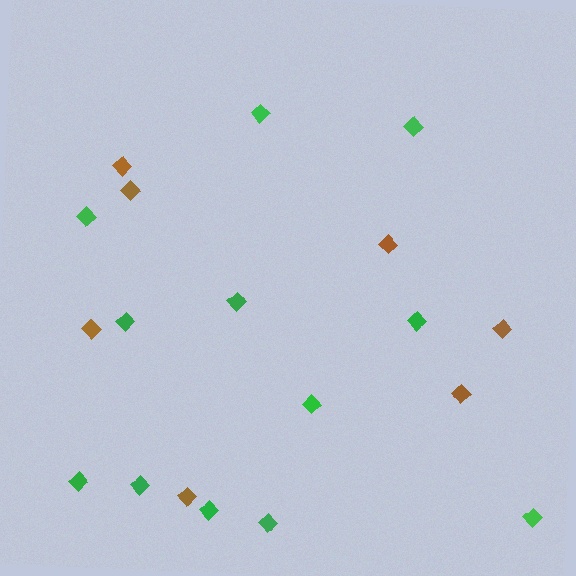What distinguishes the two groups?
There are 2 groups: one group of green diamonds (12) and one group of brown diamonds (7).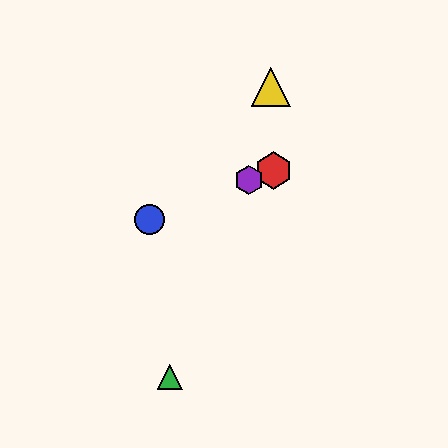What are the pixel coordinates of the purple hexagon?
The purple hexagon is at (249, 180).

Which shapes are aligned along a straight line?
The red hexagon, the blue circle, the purple hexagon are aligned along a straight line.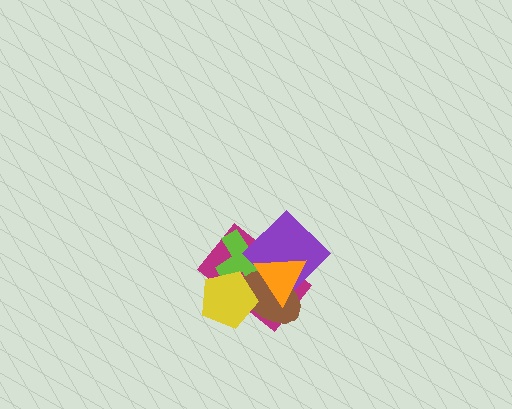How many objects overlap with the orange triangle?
4 objects overlap with the orange triangle.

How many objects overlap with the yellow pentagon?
3 objects overlap with the yellow pentagon.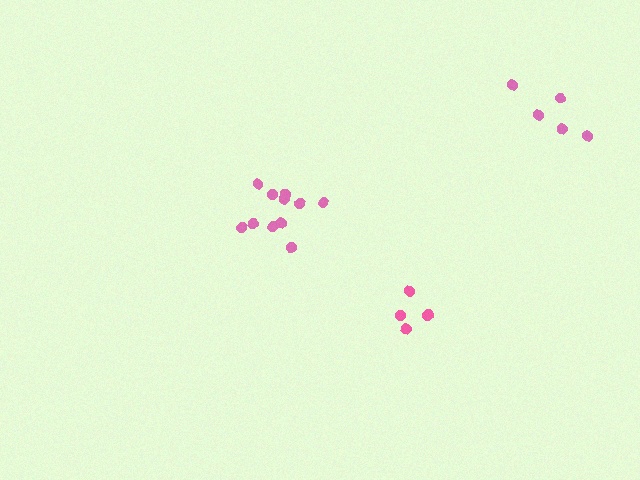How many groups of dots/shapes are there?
There are 3 groups.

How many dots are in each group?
Group 1: 5 dots, Group 2: 11 dots, Group 3: 5 dots (21 total).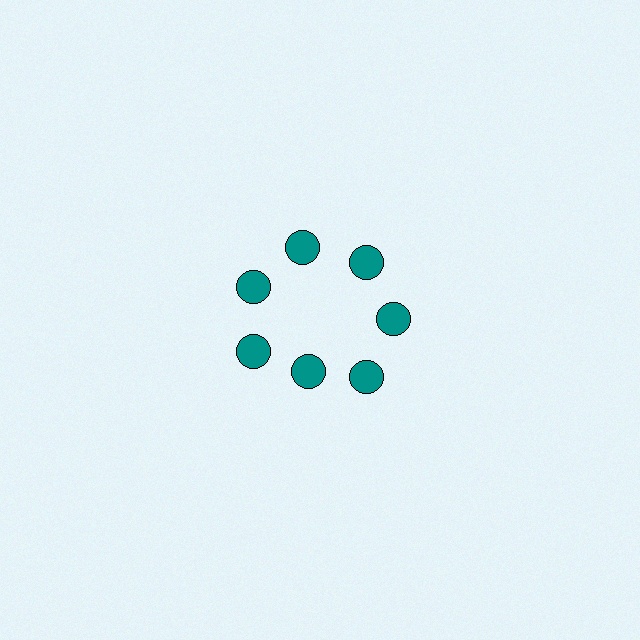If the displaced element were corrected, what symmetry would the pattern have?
It would have 7-fold rotational symmetry — the pattern would map onto itself every 51 degrees.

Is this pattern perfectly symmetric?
No. The 7 teal circles are arranged in a ring, but one element near the 6 o'clock position is pulled inward toward the center, breaking the 7-fold rotational symmetry.